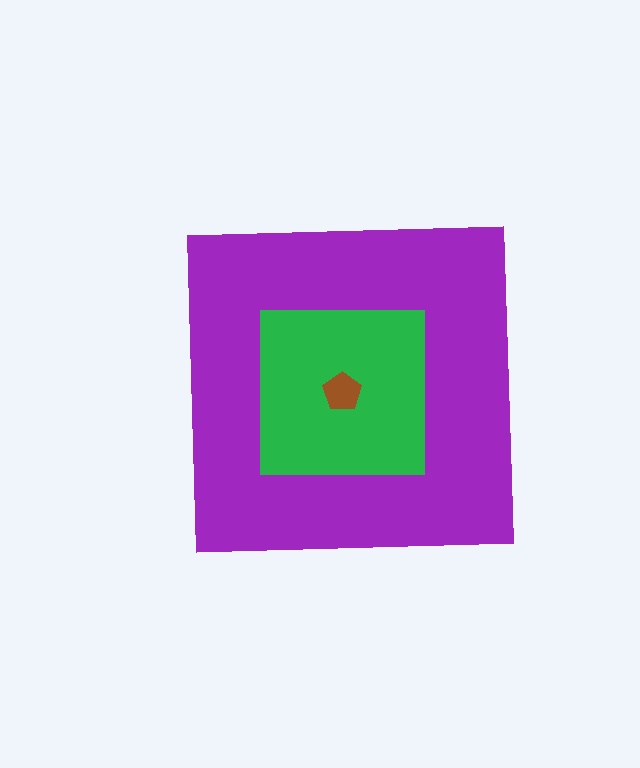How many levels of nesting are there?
3.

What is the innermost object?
The brown pentagon.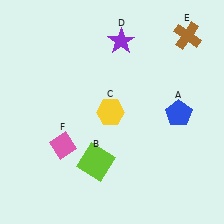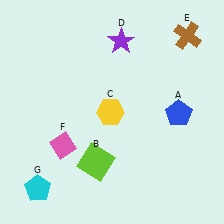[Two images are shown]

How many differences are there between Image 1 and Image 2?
There is 1 difference between the two images.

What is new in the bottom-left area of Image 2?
A cyan pentagon (G) was added in the bottom-left area of Image 2.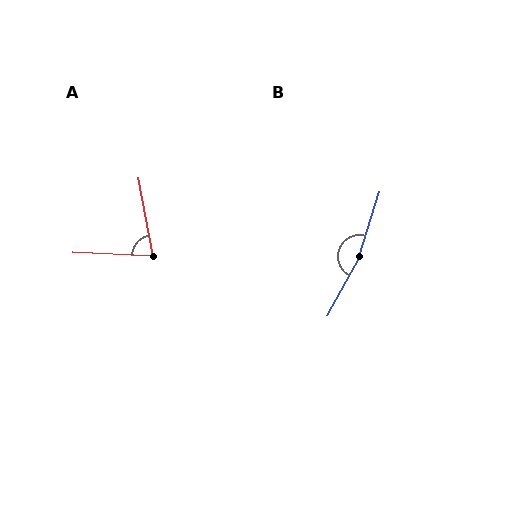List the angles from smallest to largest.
A (77°), B (169°).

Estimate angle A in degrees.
Approximately 77 degrees.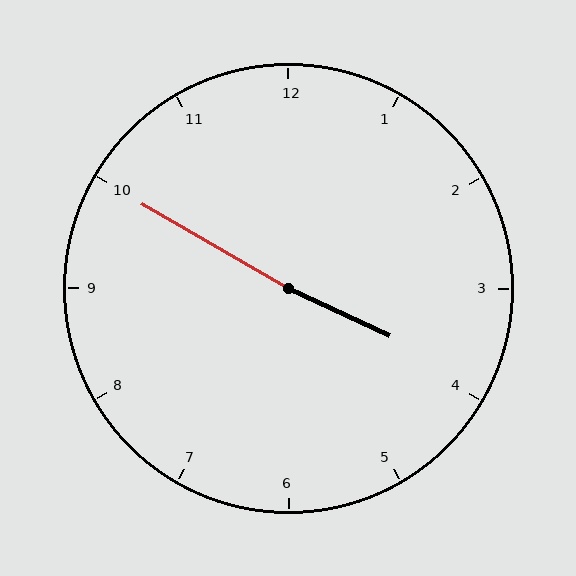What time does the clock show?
3:50.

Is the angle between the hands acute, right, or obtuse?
It is obtuse.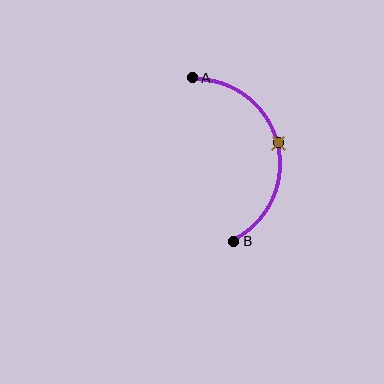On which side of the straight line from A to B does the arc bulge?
The arc bulges to the right of the straight line connecting A and B.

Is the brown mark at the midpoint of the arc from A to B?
Yes. The brown mark lies on the arc at equal arc-length from both A and B — it is the arc midpoint.